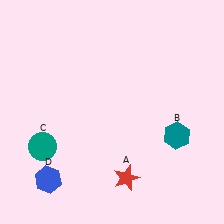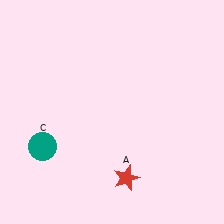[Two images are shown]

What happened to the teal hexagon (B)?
The teal hexagon (B) was removed in Image 2. It was in the bottom-right area of Image 1.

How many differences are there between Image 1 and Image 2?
There are 2 differences between the two images.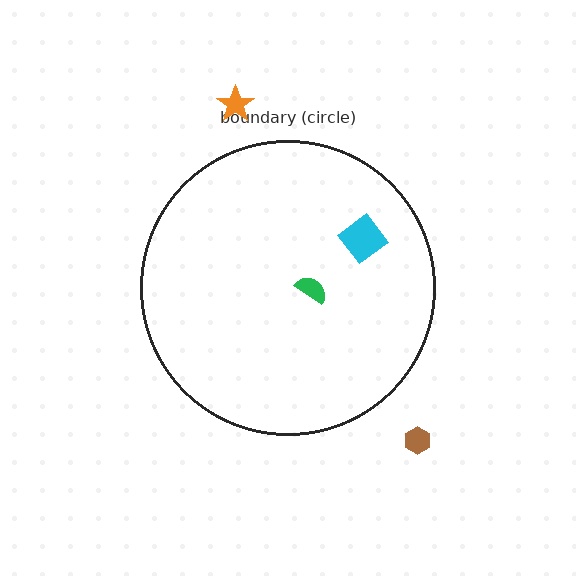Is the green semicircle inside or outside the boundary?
Inside.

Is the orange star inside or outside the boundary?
Outside.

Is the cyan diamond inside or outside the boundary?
Inside.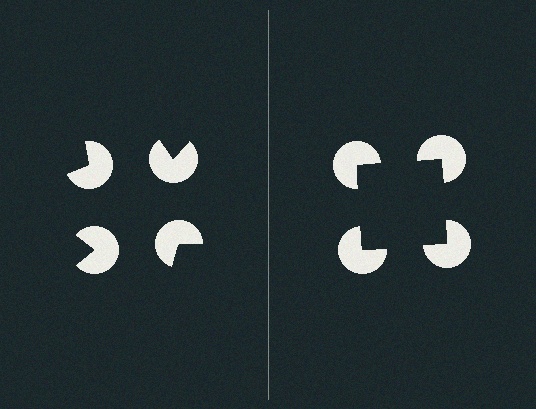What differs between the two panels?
The pac-man discs are positioned identically on both sides; only the wedge orientations differ. On the right they align to a square; on the left they are misaligned.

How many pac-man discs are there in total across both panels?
8 — 4 on each side.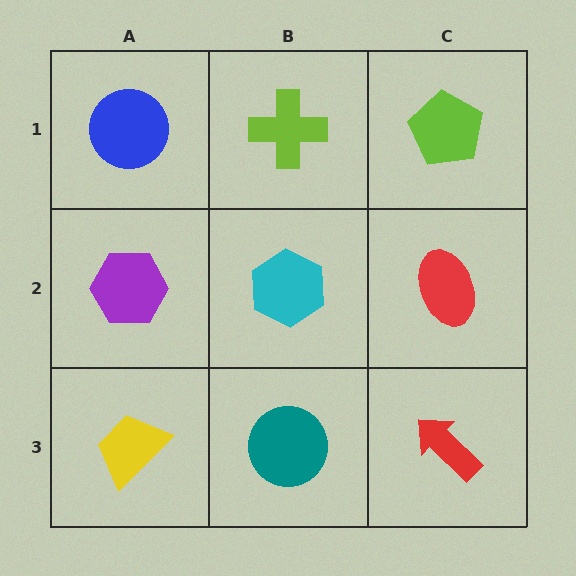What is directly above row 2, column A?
A blue circle.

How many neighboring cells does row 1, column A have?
2.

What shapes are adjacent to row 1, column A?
A purple hexagon (row 2, column A), a lime cross (row 1, column B).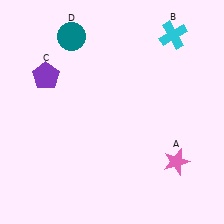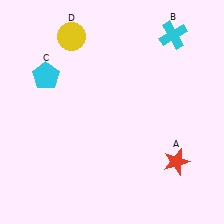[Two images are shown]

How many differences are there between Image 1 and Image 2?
There are 3 differences between the two images.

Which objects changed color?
A changed from pink to red. C changed from purple to cyan. D changed from teal to yellow.